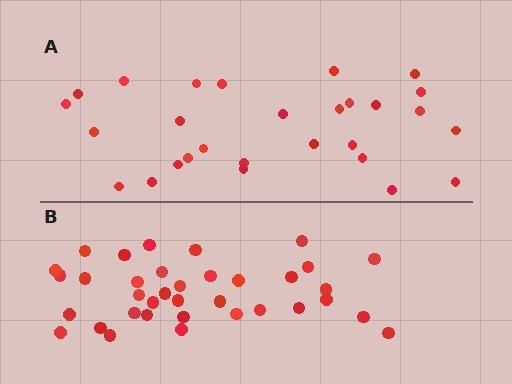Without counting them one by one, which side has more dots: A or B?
Region B (the bottom region) has more dots.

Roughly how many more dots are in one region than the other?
Region B has roughly 8 or so more dots than region A.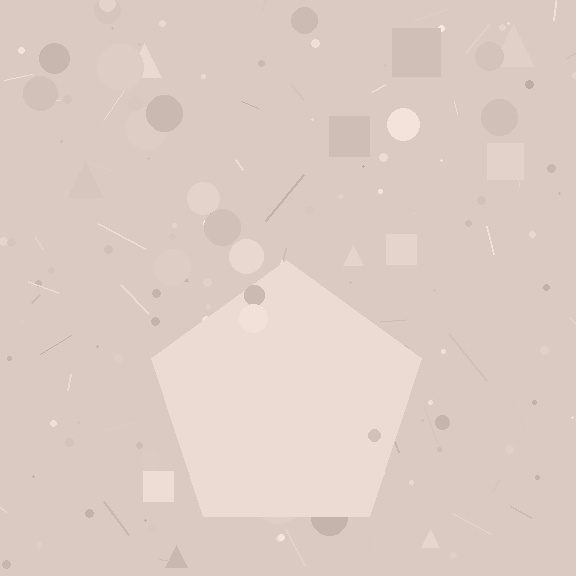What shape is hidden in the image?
A pentagon is hidden in the image.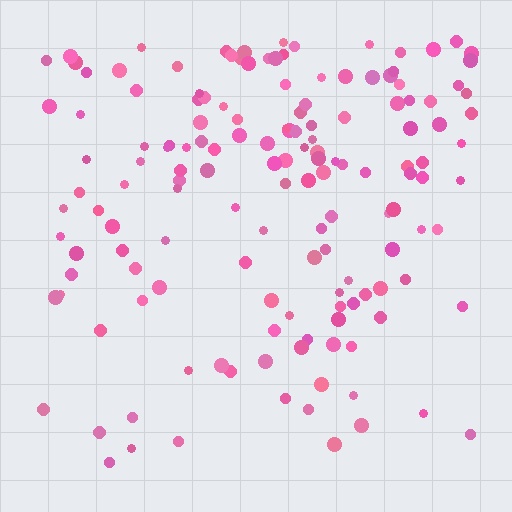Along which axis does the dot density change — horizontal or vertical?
Vertical.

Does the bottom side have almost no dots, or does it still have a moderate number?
Still a moderate number, just noticeably fewer than the top.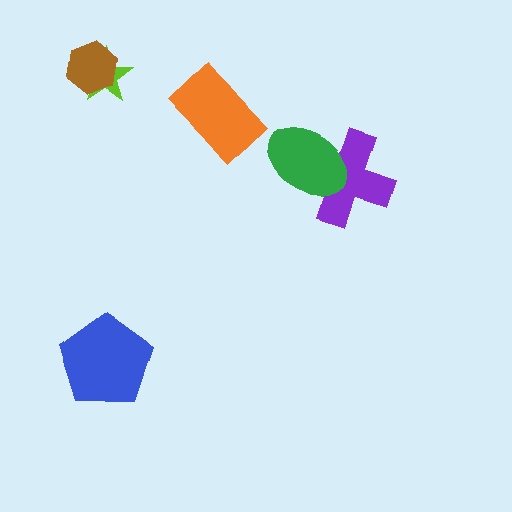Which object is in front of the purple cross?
The green ellipse is in front of the purple cross.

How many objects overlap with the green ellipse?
1 object overlaps with the green ellipse.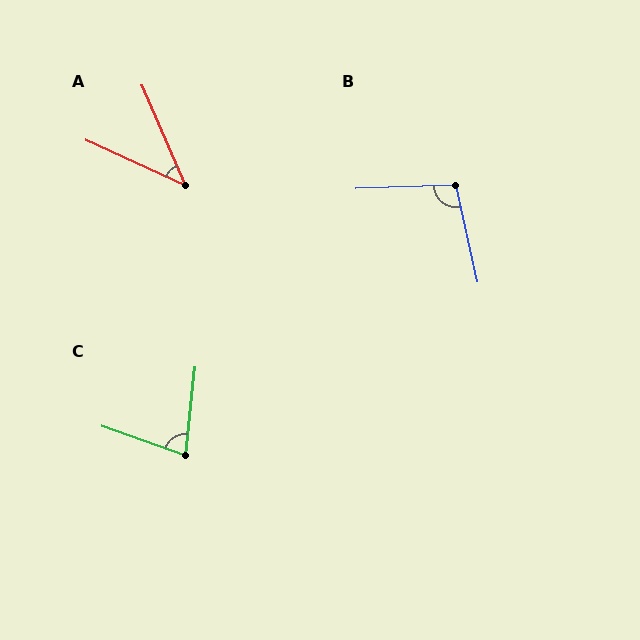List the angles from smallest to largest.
A (42°), C (77°), B (100°).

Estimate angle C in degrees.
Approximately 77 degrees.